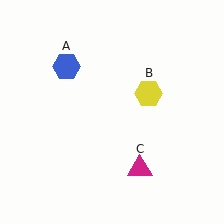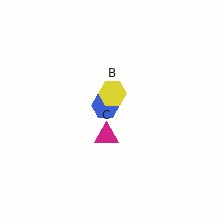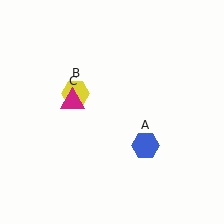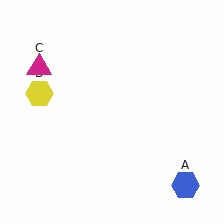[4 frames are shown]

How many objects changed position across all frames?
3 objects changed position: blue hexagon (object A), yellow hexagon (object B), magenta triangle (object C).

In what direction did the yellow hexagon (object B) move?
The yellow hexagon (object B) moved left.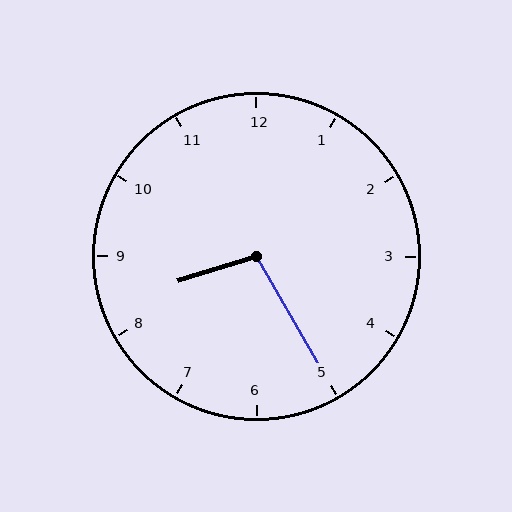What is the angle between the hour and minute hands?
Approximately 102 degrees.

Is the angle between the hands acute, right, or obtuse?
It is obtuse.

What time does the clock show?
8:25.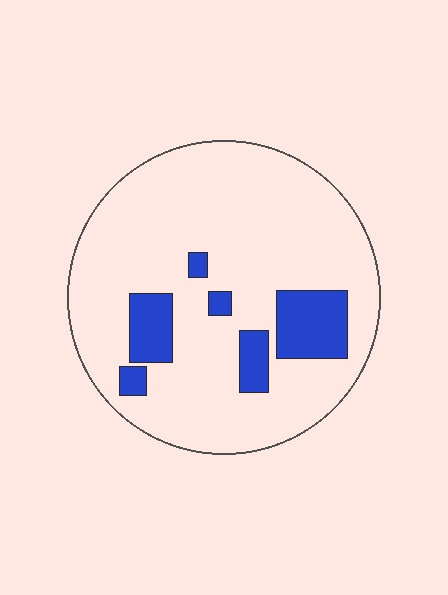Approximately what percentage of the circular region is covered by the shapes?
Approximately 15%.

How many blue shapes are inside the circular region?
6.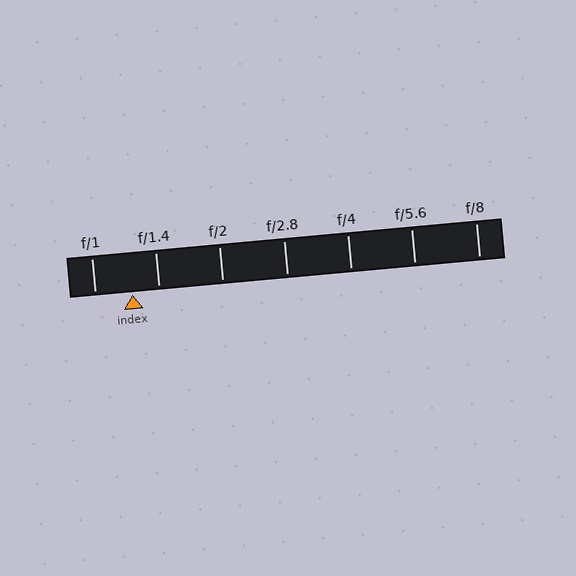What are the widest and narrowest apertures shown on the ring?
The widest aperture shown is f/1 and the narrowest is f/8.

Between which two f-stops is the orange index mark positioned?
The index mark is between f/1 and f/1.4.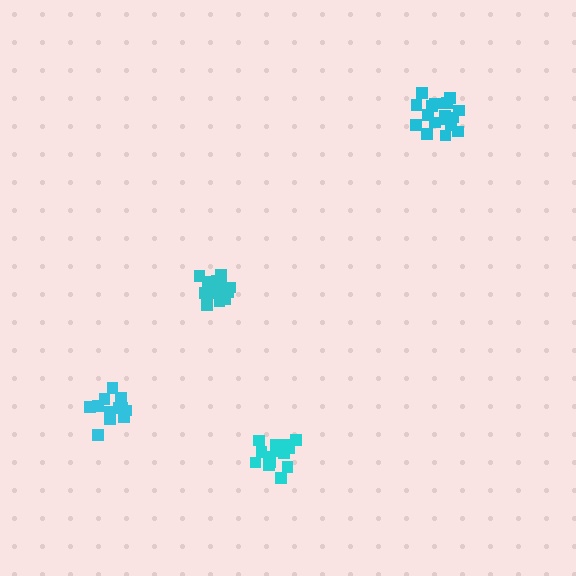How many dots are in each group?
Group 1: 14 dots, Group 2: 12 dots, Group 3: 17 dots, Group 4: 17 dots (60 total).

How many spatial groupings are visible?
There are 4 spatial groupings.